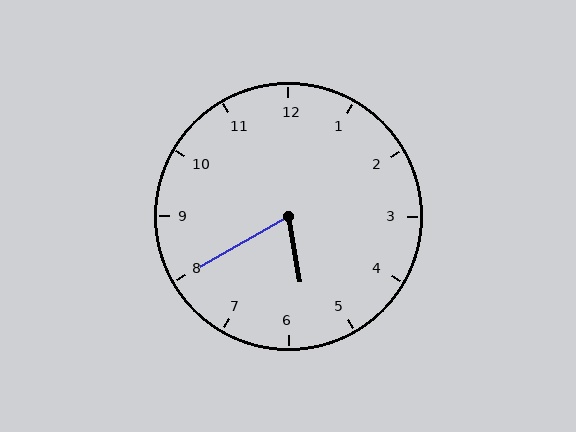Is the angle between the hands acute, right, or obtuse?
It is acute.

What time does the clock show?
5:40.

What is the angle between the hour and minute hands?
Approximately 70 degrees.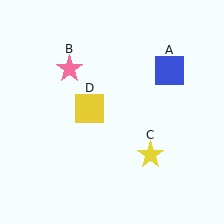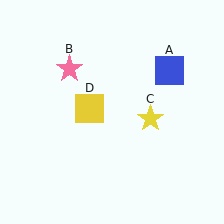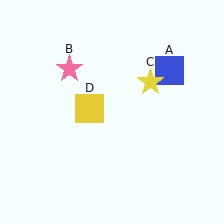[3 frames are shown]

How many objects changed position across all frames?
1 object changed position: yellow star (object C).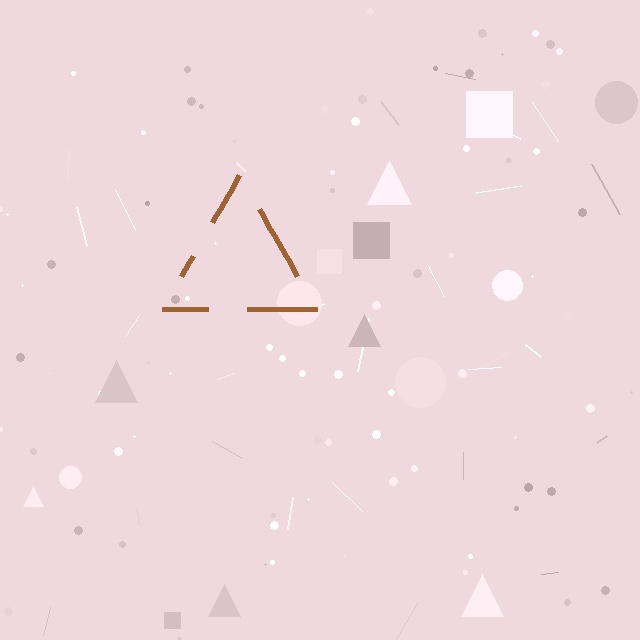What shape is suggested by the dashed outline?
The dashed outline suggests a triangle.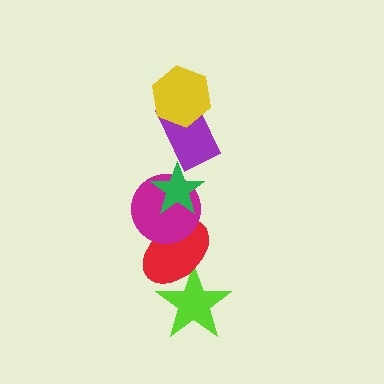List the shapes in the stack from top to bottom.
From top to bottom: the yellow hexagon, the purple rectangle, the green star, the magenta circle, the red ellipse, the lime star.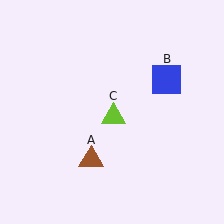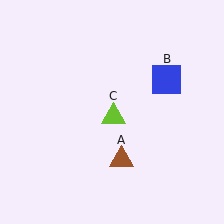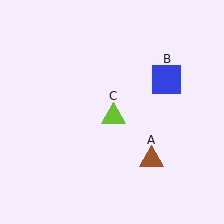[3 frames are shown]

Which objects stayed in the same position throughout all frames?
Blue square (object B) and lime triangle (object C) remained stationary.